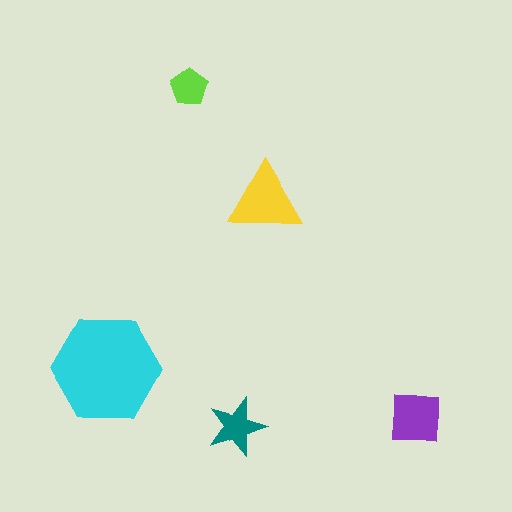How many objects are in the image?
There are 5 objects in the image.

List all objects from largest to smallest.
The cyan hexagon, the yellow triangle, the purple square, the teal star, the lime pentagon.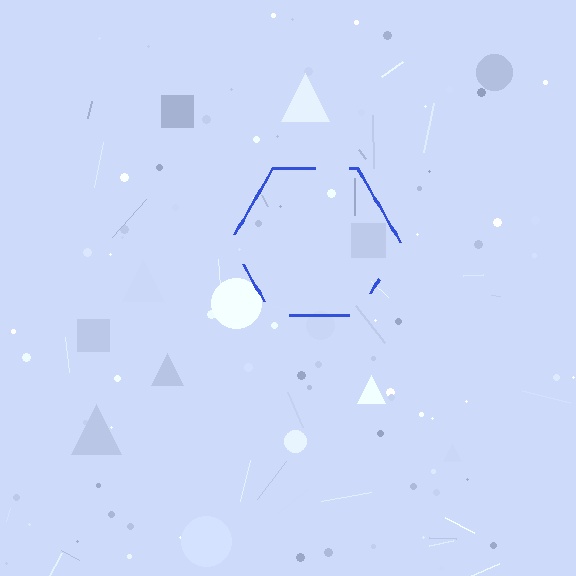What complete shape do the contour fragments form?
The contour fragments form a hexagon.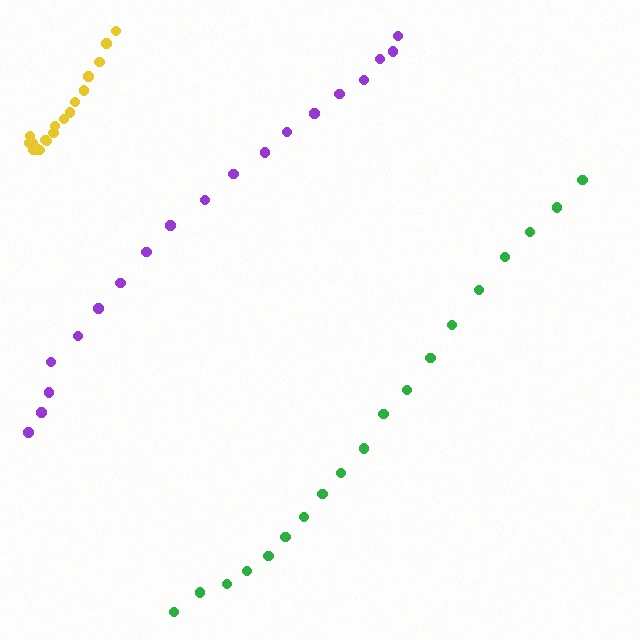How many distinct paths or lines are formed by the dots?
There are 3 distinct paths.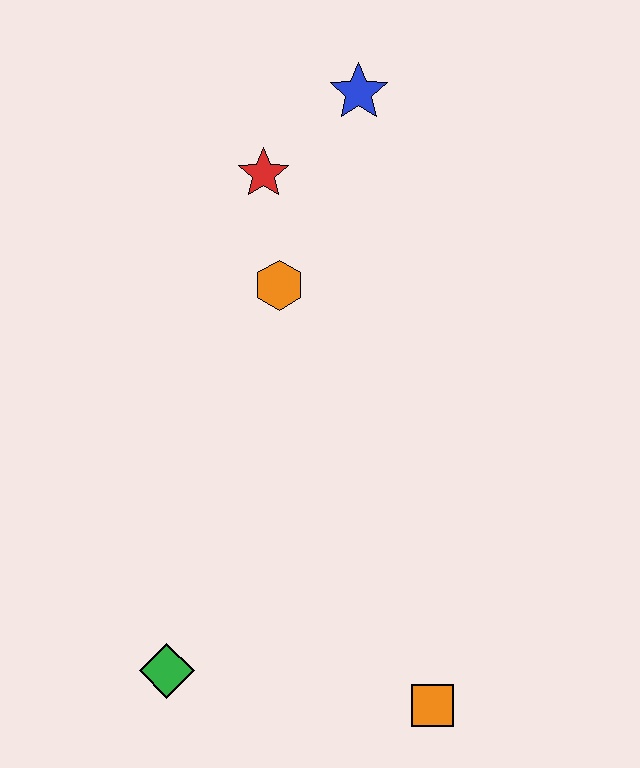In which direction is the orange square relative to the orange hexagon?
The orange square is below the orange hexagon.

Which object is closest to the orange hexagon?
The red star is closest to the orange hexagon.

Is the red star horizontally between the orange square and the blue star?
No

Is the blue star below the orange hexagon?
No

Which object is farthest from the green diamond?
The blue star is farthest from the green diamond.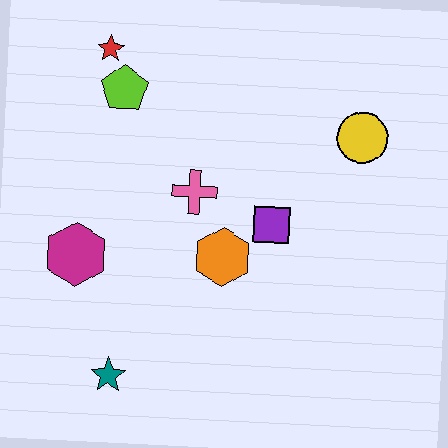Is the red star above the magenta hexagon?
Yes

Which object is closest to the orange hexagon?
The purple square is closest to the orange hexagon.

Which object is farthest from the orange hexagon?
The red star is farthest from the orange hexagon.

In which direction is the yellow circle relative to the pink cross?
The yellow circle is to the right of the pink cross.